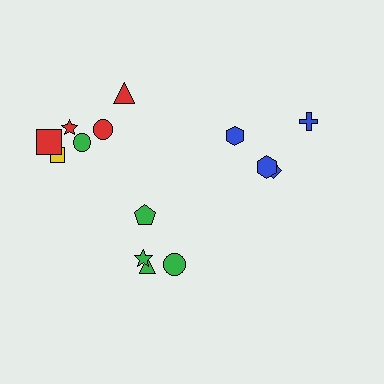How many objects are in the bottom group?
There are 4 objects.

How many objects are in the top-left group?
There are 6 objects.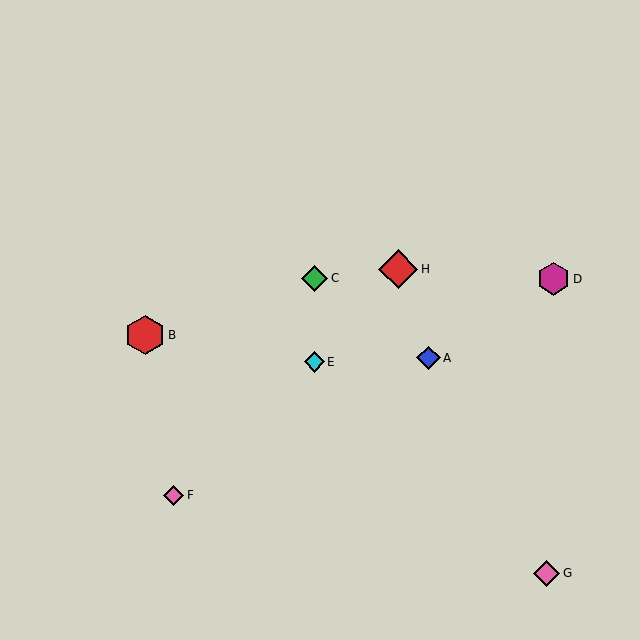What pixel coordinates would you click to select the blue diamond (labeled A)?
Click at (428, 358) to select the blue diamond A.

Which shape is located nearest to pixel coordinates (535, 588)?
The pink diamond (labeled G) at (547, 573) is nearest to that location.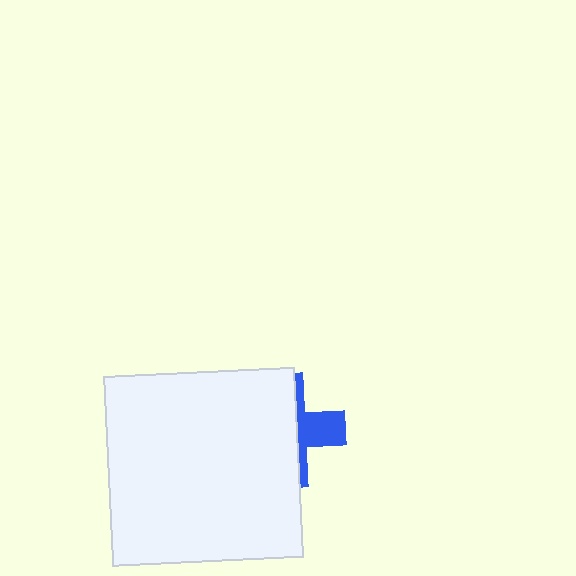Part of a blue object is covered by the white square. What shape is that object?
It is a cross.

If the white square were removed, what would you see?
You would see the complete blue cross.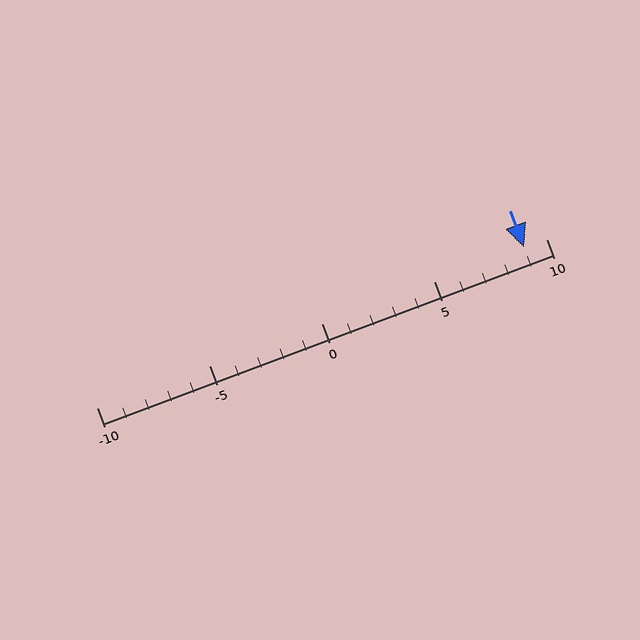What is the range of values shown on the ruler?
The ruler shows values from -10 to 10.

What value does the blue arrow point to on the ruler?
The blue arrow points to approximately 9.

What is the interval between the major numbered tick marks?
The major tick marks are spaced 5 units apart.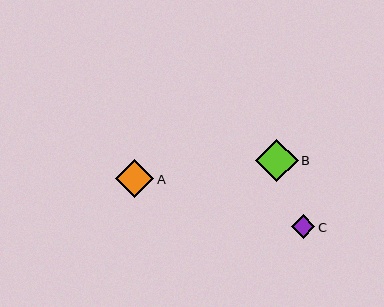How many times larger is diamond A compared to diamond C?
Diamond A is approximately 1.6 times the size of diamond C.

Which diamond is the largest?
Diamond B is the largest with a size of approximately 43 pixels.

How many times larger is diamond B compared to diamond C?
Diamond B is approximately 1.8 times the size of diamond C.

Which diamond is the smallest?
Diamond C is the smallest with a size of approximately 24 pixels.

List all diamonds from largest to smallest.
From largest to smallest: B, A, C.